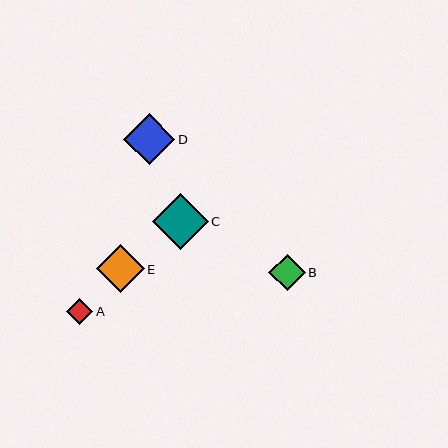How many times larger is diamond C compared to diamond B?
Diamond C is approximately 1.5 times the size of diamond B.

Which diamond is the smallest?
Diamond A is the smallest with a size of approximately 26 pixels.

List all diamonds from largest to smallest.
From largest to smallest: C, D, E, B, A.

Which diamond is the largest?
Diamond C is the largest with a size of approximately 56 pixels.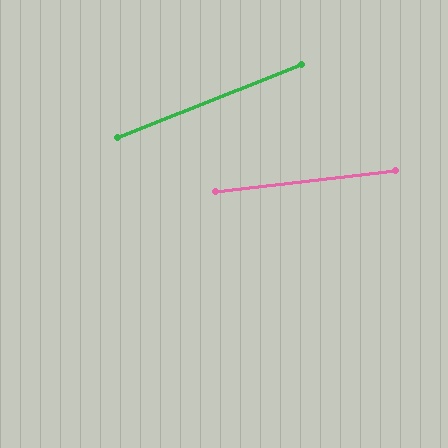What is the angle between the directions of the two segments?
Approximately 15 degrees.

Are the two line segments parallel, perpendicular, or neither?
Neither parallel nor perpendicular — they differ by about 15°.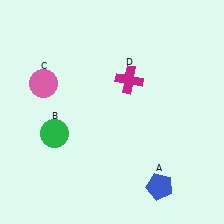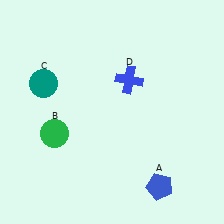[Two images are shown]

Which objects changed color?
C changed from pink to teal. D changed from magenta to blue.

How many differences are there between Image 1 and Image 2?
There are 2 differences between the two images.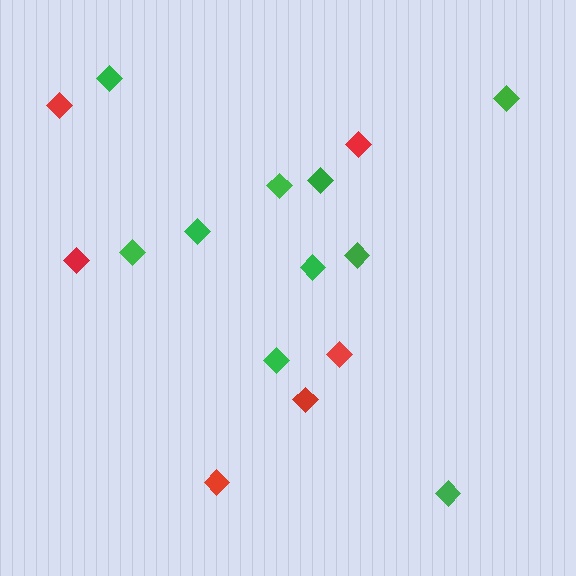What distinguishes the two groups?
There are 2 groups: one group of green diamonds (10) and one group of red diamonds (6).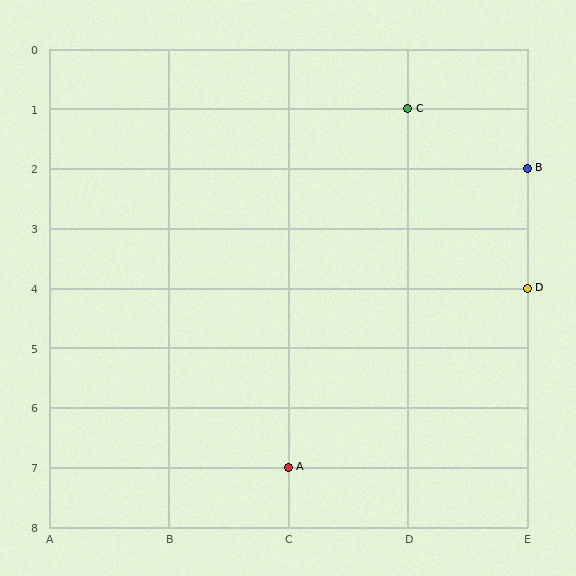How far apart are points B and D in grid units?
Points B and D are 2 rows apart.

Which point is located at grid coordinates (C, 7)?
Point A is at (C, 7).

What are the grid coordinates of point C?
Point C is at grid coordinates (D, 1).